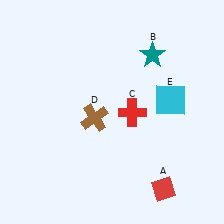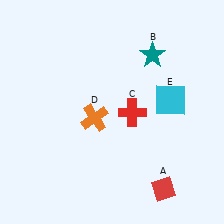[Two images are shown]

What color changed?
The cross (D) changed from brown in Image 1 to orange in Image 2.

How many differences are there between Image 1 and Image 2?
There is 1 difference between the two images.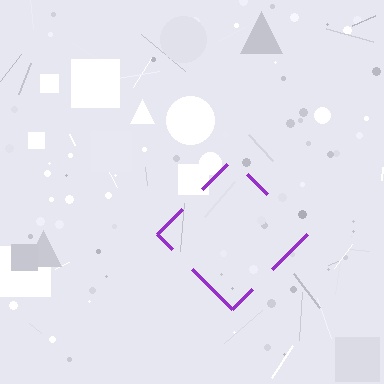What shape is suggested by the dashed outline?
The dashed outline suggests a diamond.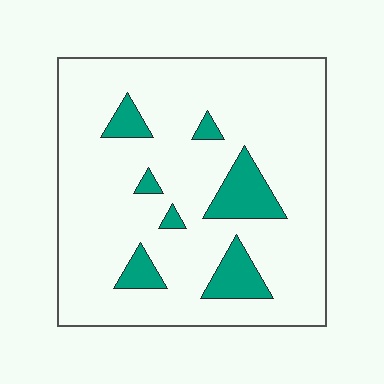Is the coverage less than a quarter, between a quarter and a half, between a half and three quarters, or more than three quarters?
Less than a quarter.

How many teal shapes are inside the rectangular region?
7.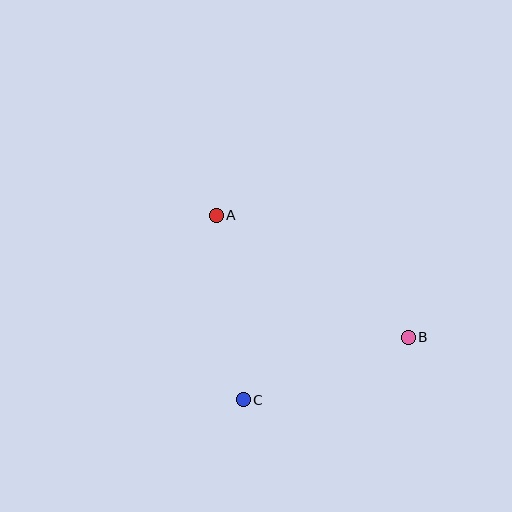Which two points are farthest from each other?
Points A and B are farthest from each other.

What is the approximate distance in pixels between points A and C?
The distance between A and C is approximately 186 pixels.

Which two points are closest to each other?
Points B and C are closest to each other.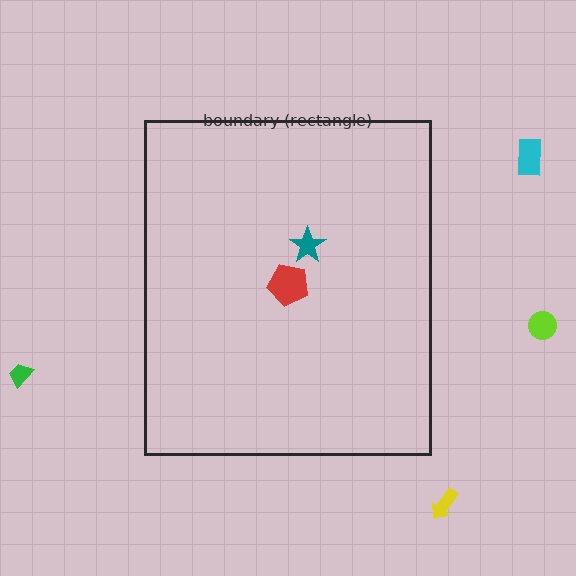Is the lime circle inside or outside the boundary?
Outside.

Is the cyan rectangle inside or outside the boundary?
Outside.